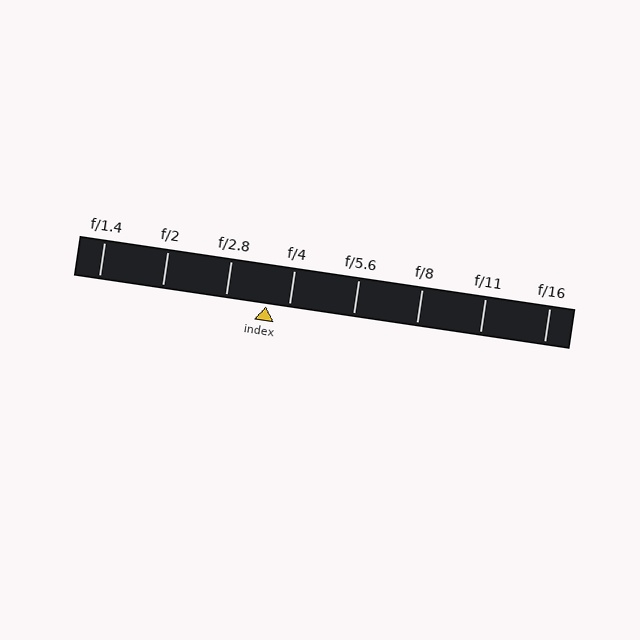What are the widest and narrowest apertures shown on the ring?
The widest aperture shown is f/1.4 and the narrowest is f/16.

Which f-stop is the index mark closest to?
The index mark is closest to f/4.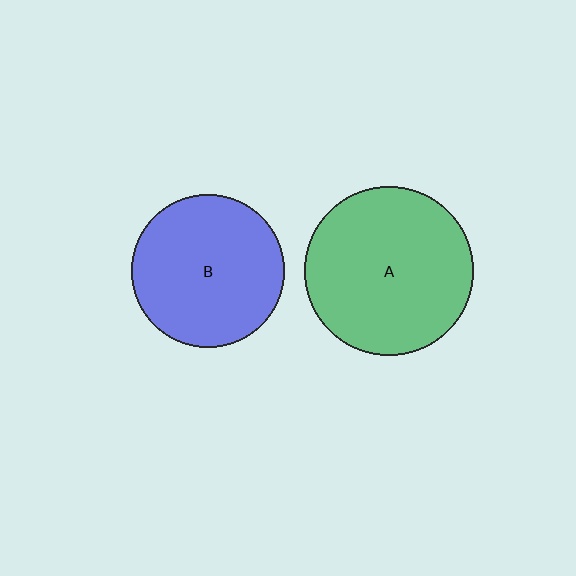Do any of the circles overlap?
No, none of the circles overlap.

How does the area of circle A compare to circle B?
Approximately 1.2 times.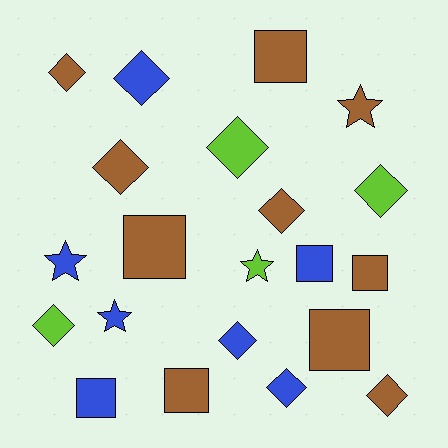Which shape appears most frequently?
Diamond, with 10 objects.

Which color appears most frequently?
Brown, with 10 objects.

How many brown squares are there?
There are 5 brown squares.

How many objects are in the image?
There are 21 objects.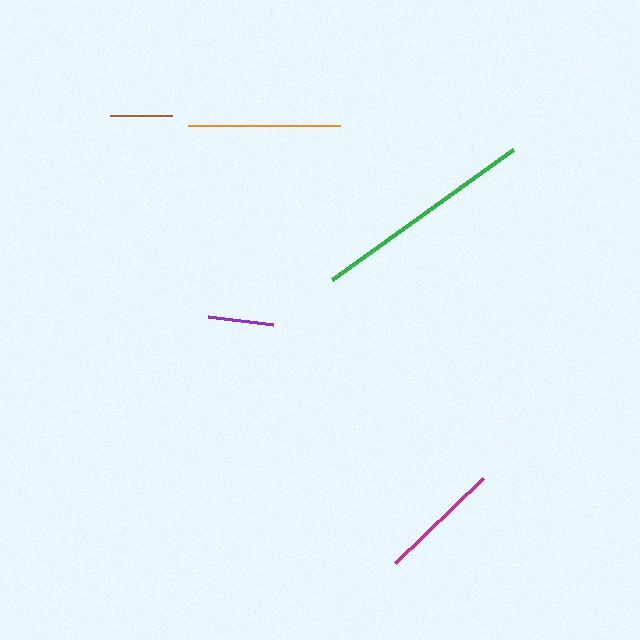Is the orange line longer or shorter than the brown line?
The orange line is longer than the brown line.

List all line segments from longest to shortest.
From longest to shortest: green, orange, magenta, purple, brown.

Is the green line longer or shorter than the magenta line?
The green line is longer than the magenta line.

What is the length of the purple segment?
The purple segment is approximately 65 pixels long.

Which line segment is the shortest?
The brown line is the shortest at approximately 62 pixels.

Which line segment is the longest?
The green line is the longest at approximately 223 pixels.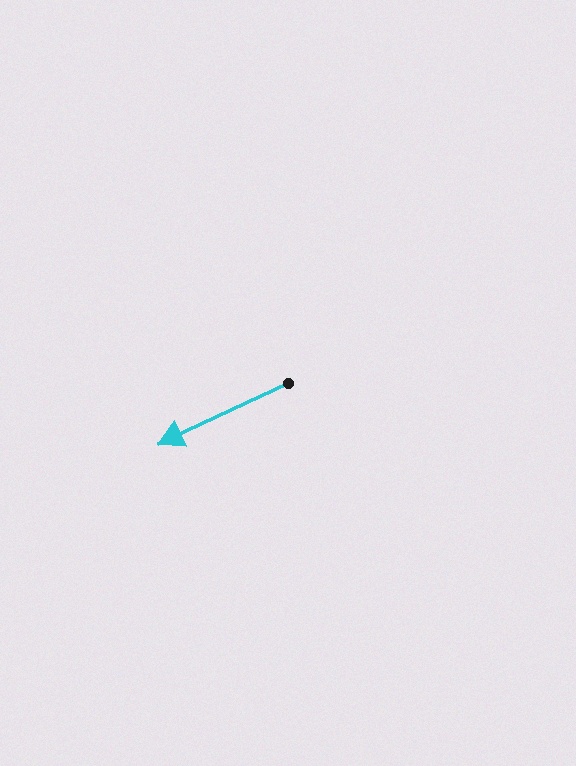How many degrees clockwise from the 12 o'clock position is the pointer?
Approximately 245 degrees.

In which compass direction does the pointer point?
Southwest.